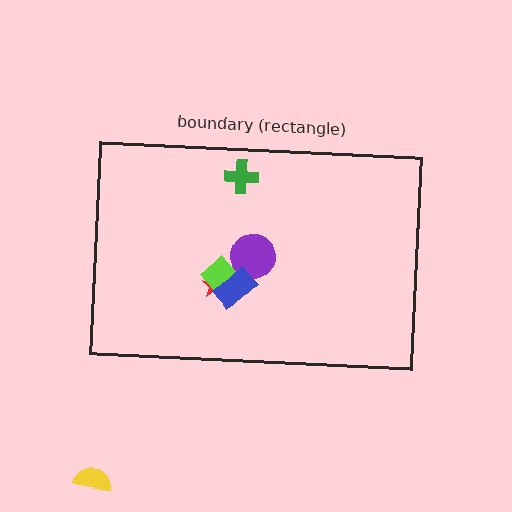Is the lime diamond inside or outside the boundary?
Inside.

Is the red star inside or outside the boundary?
Inside.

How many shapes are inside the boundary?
5 inside, 1 outside.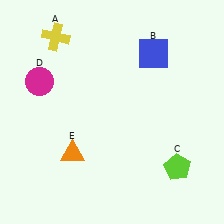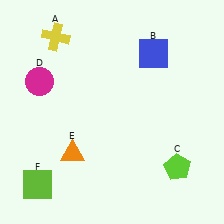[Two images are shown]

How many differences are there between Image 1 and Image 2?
There is 1 difference between the two images.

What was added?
A lime square (F) was added in Image 2.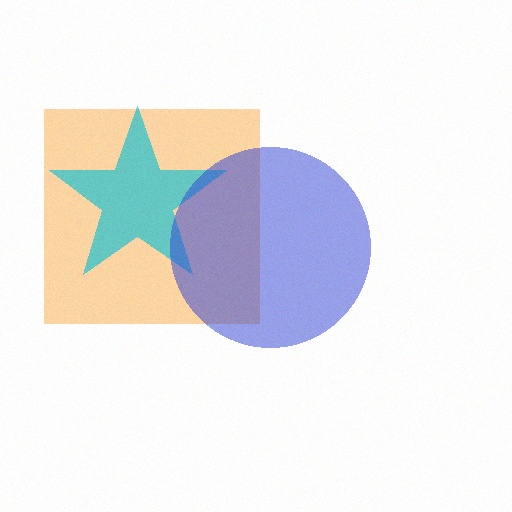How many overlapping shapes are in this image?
There are 3 overlapping shapes in the image.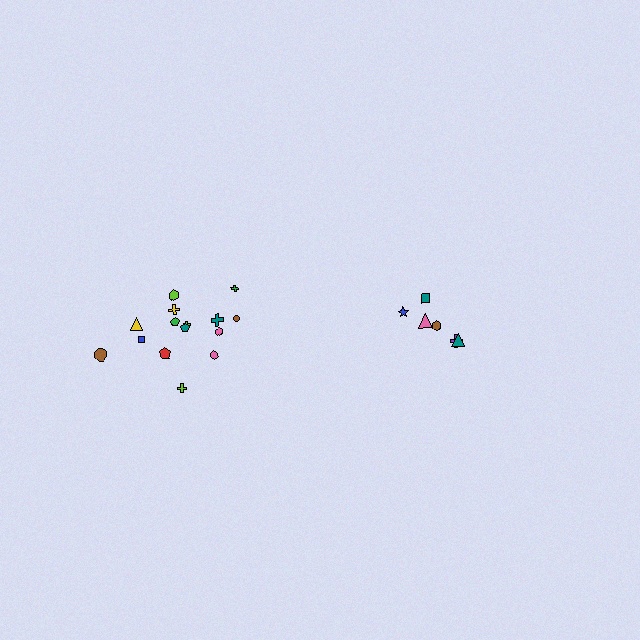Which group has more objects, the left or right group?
The left group.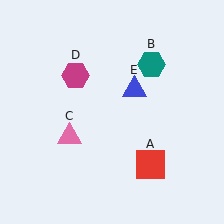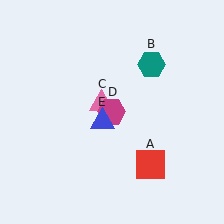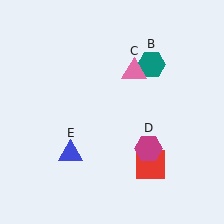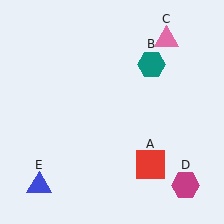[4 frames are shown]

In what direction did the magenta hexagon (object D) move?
The magenta hexagon (object D) moved down and to the right.